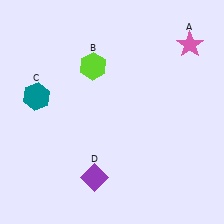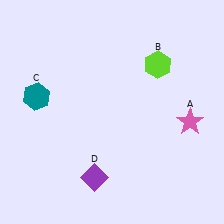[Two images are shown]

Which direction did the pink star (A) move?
The pink star (A) moved down.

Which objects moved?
The objects that moved are: the pink star (A), the lime hexagon (B).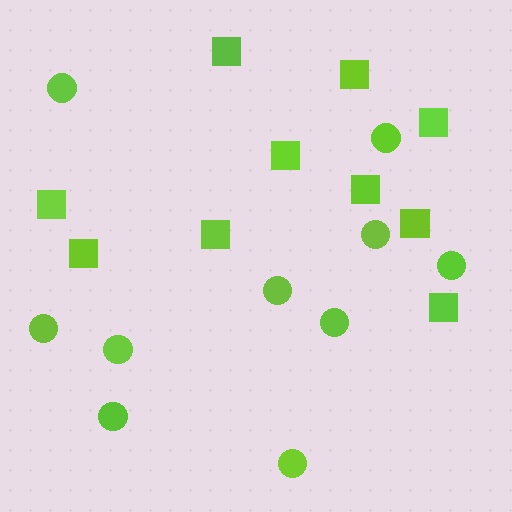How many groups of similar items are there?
There are 2 groups: one group of squares (10) and one group of circles (10).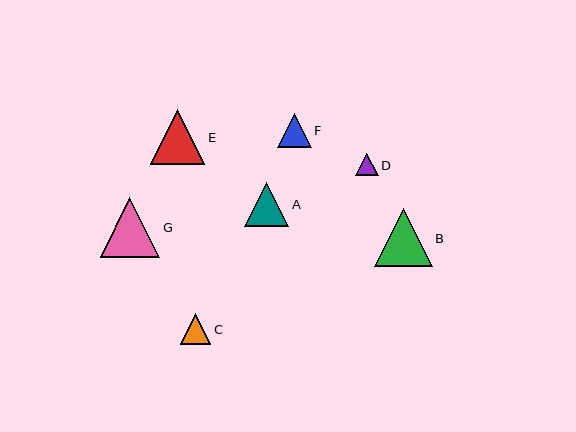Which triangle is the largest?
Triangle G is the largest with a size of approximately 59 pixels.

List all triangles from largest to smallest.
From largest to smallest: G, B, E, A, F, C, D.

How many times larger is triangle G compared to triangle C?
Triangle G is approximately 1.9 times the size of triangle C.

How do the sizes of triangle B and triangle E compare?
Triangle B and triangle E are approximately the same size.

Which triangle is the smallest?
Triangle D is the smallest with a size of approximately 22 pixels.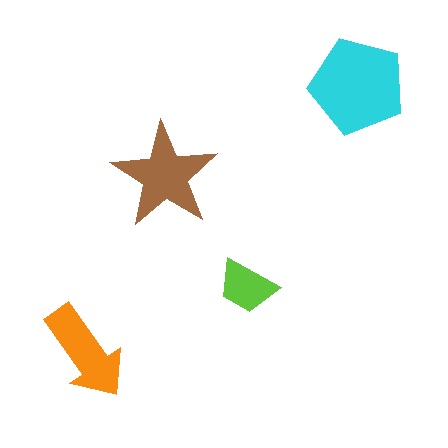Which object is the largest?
The cyan pentagon.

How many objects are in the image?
There are 4 objects in the image.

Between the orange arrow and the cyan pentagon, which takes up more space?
The cyan pentagon.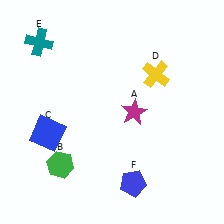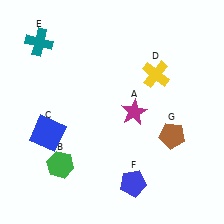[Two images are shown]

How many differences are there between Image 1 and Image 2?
There is 1 difference between the two images.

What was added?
A brown pentagon (G) was added in Image 2.